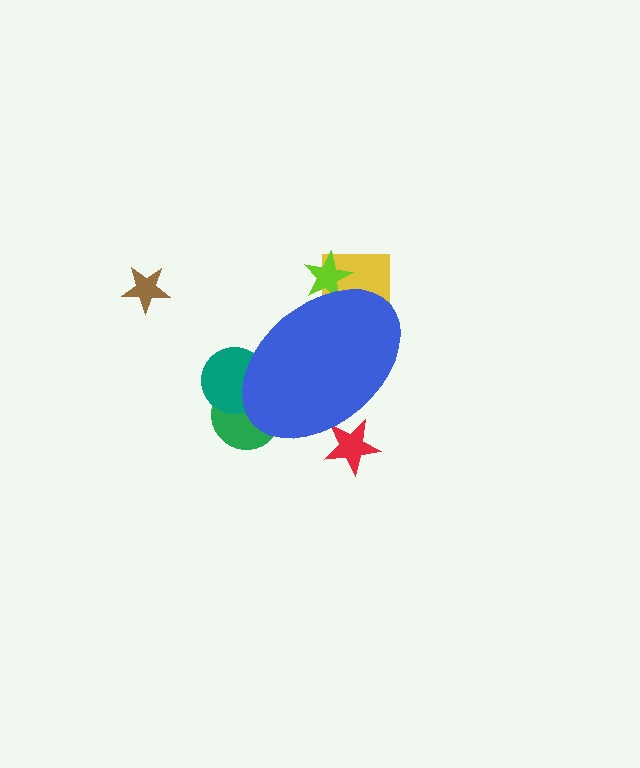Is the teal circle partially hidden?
Yes, the teal circle is partially hidden behind the blue ellipse.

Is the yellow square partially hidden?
Yes, the yellow square is partially hidden behind the blue ellipse.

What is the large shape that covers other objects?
A blue ellipse.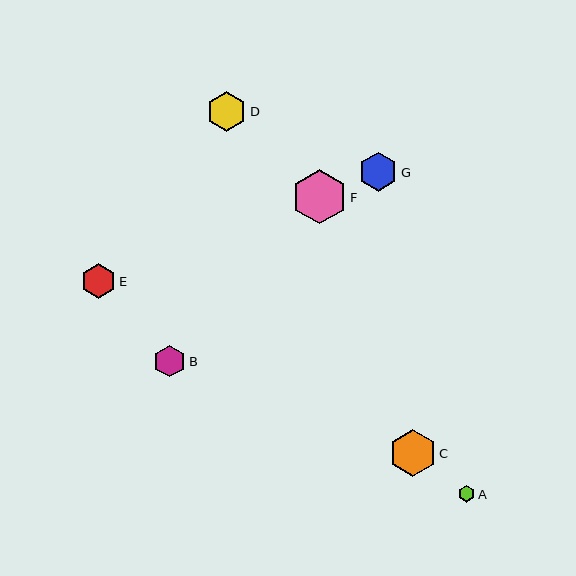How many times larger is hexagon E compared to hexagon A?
Hexagon E is approximately 2.0 times the size of hexagon A.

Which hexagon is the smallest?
Hexagon A is the smallest with a size of approximately 17 pixels.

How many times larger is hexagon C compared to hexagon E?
Hexagon C is approximately 1.3 times the size of hexagon E.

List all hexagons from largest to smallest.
From largest to smallest: F, C, D, G, E, B, A.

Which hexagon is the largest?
Hexagon F is the largest with a size of approximately 54 pixels.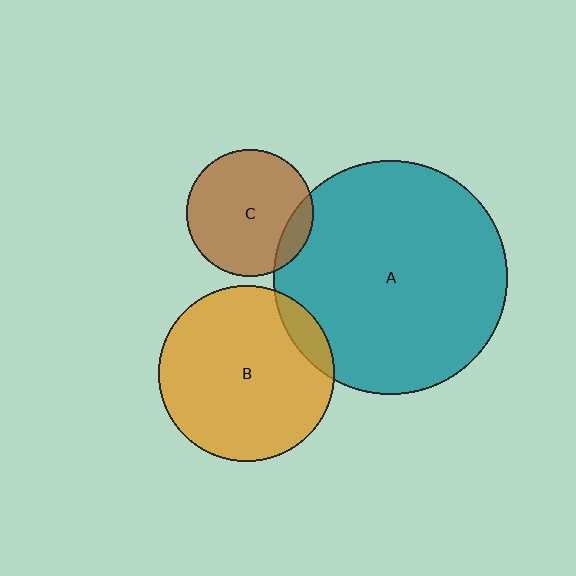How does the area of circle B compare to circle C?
Approximately 1.9 times.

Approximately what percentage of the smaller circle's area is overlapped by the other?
Approximately 10%.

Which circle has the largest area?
Circle A (teal).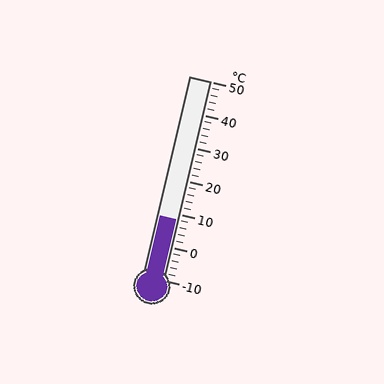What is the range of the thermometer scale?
The thermometer scale ranges from -10°C to 50°C.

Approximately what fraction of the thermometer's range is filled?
The thermometer is filled to approximately 30% of its range.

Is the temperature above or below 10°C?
The temperature is below 10°C.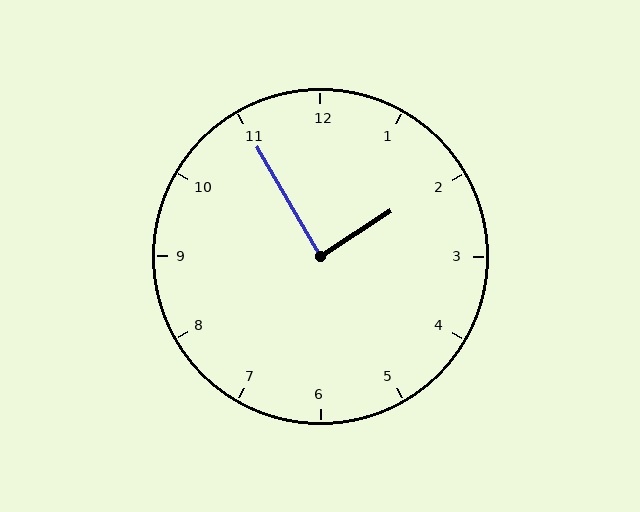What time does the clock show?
1:55.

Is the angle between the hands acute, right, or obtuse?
It is right.